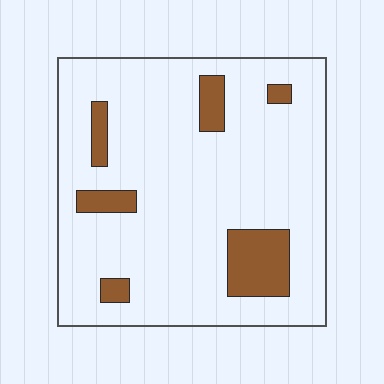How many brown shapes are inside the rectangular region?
6.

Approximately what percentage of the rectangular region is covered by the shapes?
Approximately 15%.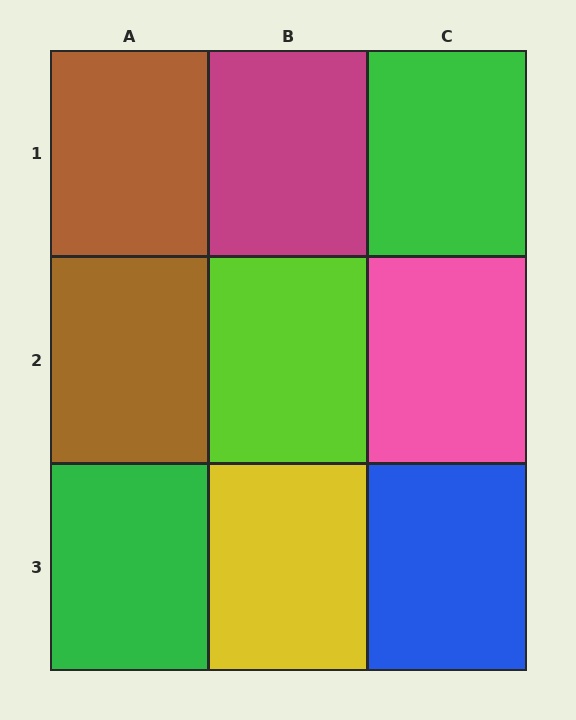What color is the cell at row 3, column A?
Green.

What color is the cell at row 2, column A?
Brown.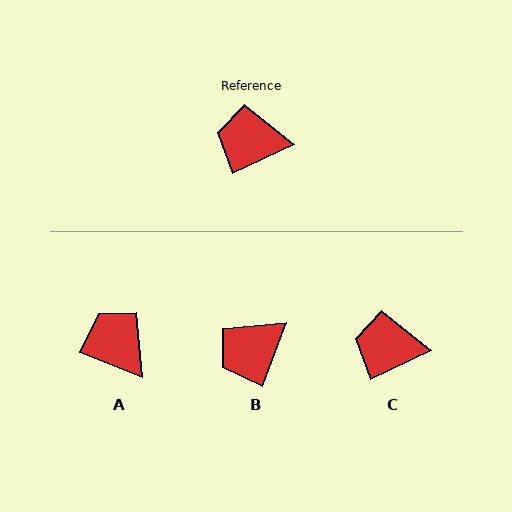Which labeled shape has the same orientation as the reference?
C.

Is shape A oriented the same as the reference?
No, it is off by about 46 degrees.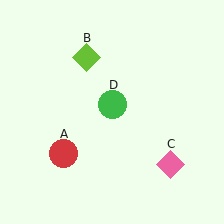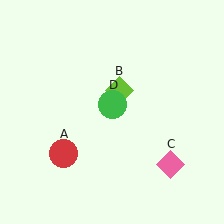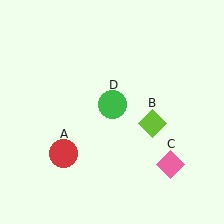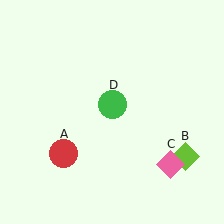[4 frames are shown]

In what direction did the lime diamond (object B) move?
The lime diamond (object B) moved down and to the right.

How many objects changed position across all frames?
1 object changed position: lime diamond (object B).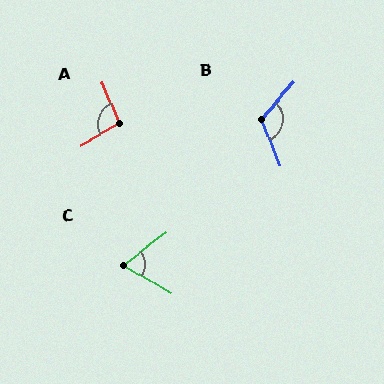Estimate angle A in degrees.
Approximately 96 degrees.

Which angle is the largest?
B, at approximately 117 degrees.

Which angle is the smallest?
C, at approximately 68 degrees.